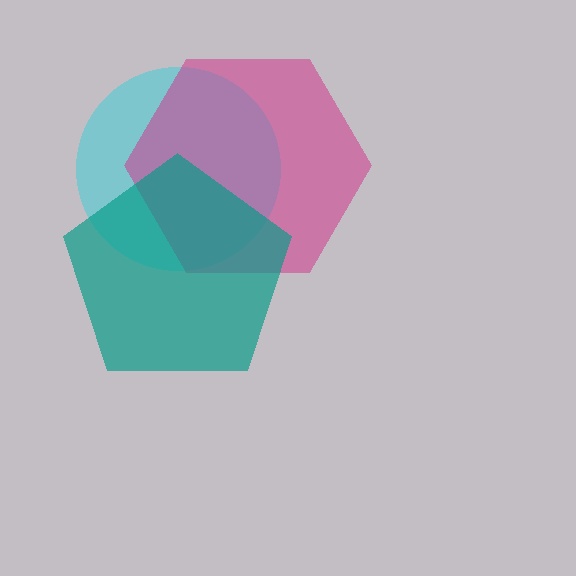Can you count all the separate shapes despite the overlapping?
Yes, there are 3 separate shapes.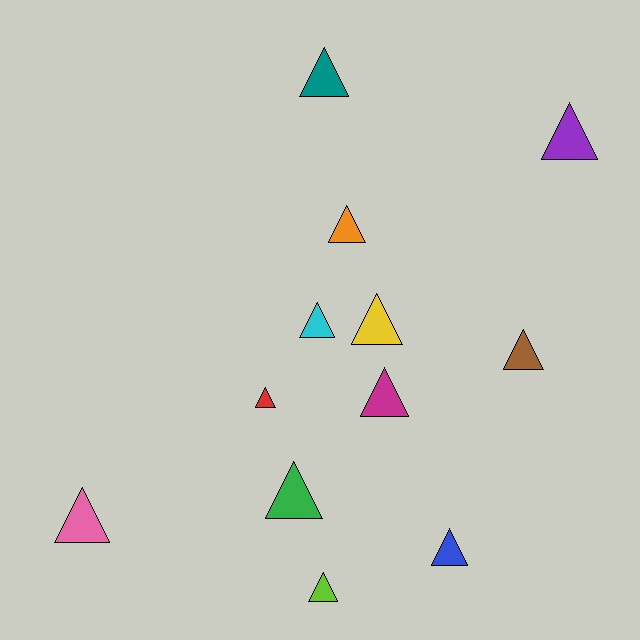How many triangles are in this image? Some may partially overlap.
There are 12 triangles.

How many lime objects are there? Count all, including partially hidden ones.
There is 1 lime object.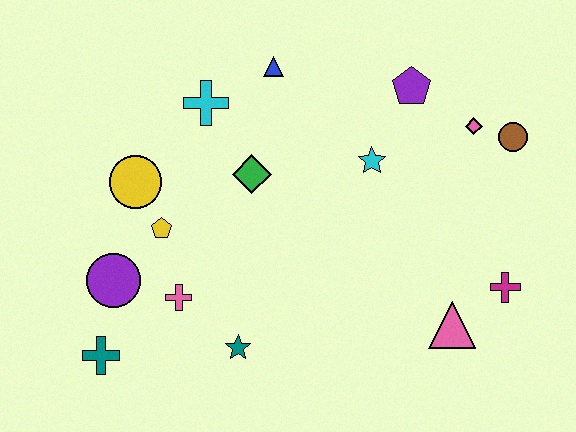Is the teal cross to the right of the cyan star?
No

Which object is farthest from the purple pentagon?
The teal cross is farthest from the purple pentagon.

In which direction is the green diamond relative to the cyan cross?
The green diamond is below the cyan cross.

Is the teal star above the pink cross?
No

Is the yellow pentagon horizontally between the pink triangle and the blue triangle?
No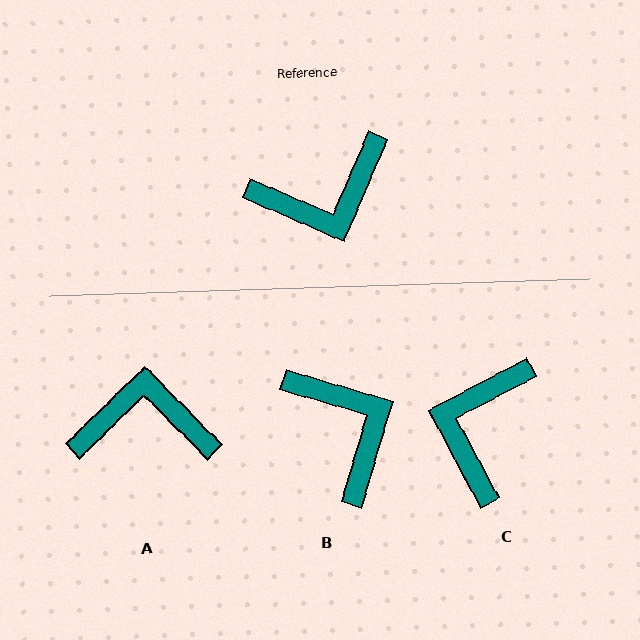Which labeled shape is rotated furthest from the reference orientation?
A, about 158 degrees away.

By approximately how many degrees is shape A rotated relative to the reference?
Approximately 158 degrees counter-clockwise.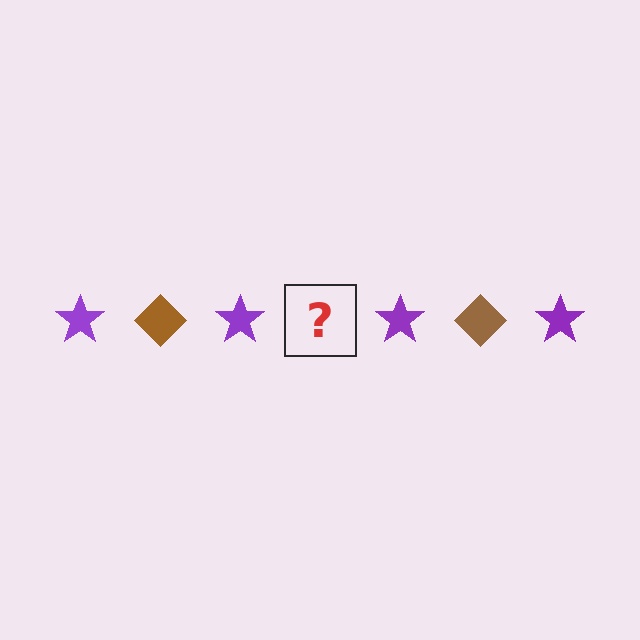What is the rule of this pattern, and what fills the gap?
The rule is that the pattern alternates between purple star and brown diamond. The gap should be filled with a brown diamond.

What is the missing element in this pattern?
The missing element is a brown diamond.